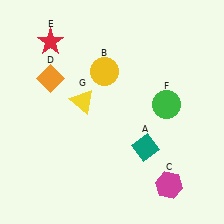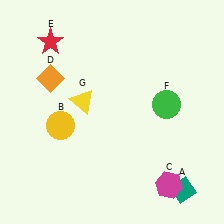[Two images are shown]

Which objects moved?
The objects that moved are: the teal diamond (A), the yellow circle (B).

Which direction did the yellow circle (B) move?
The yellow circle (B) moved down.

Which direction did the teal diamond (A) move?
The teal diamond (A) moved down.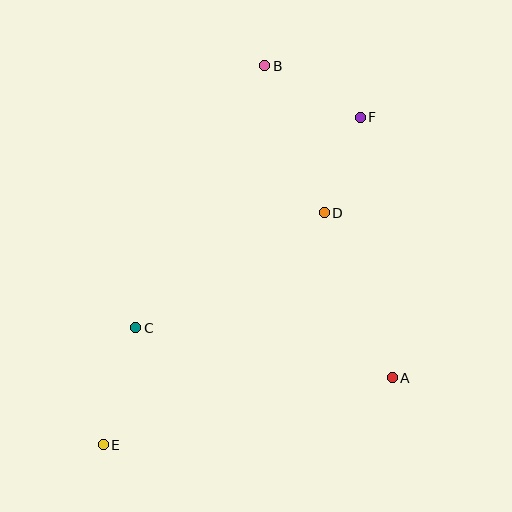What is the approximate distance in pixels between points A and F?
The distance between A and F is approximately 263 pixels.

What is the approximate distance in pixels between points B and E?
The distance between B and E is approximately 412 pixels.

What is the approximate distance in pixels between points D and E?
The distance between D and E is approximately 320 pixels.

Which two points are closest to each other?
Points D and F are closest to each other.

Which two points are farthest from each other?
Points E and F are farthest from each other.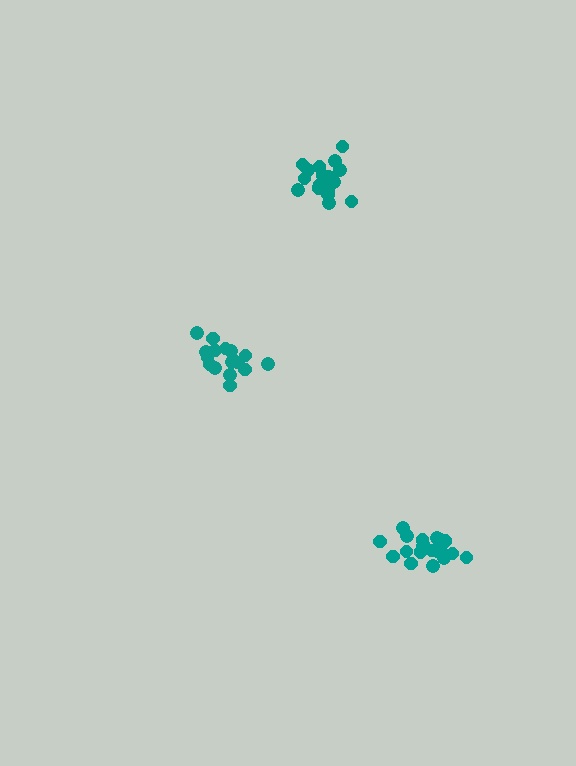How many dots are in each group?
Group 1: 20 dots, Group 2: 20 dots, Group 3: 17 dots (57 total).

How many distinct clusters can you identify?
There are 3 distinct clusters.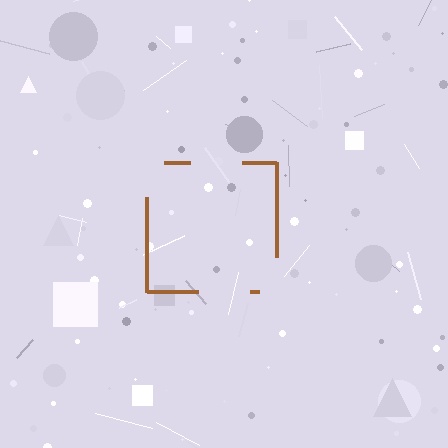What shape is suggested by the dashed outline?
The dashed outline suggests a square.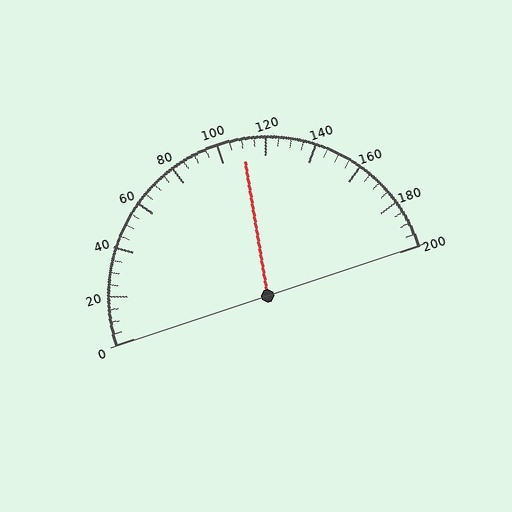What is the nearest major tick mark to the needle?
The nearest major tick mark is 120.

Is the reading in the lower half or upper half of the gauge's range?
The reading is in the upper half of the range (0 to 200).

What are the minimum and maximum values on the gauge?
The gauge ranges from 0 to 200.